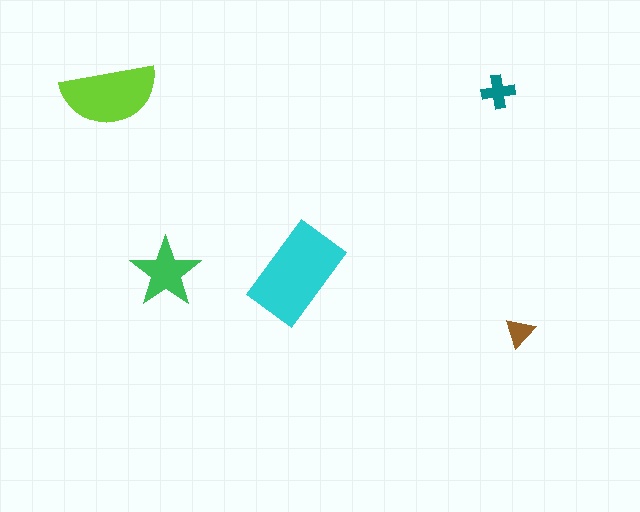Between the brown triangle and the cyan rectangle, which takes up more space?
The cyan rectangle.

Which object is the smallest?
The brown triangle.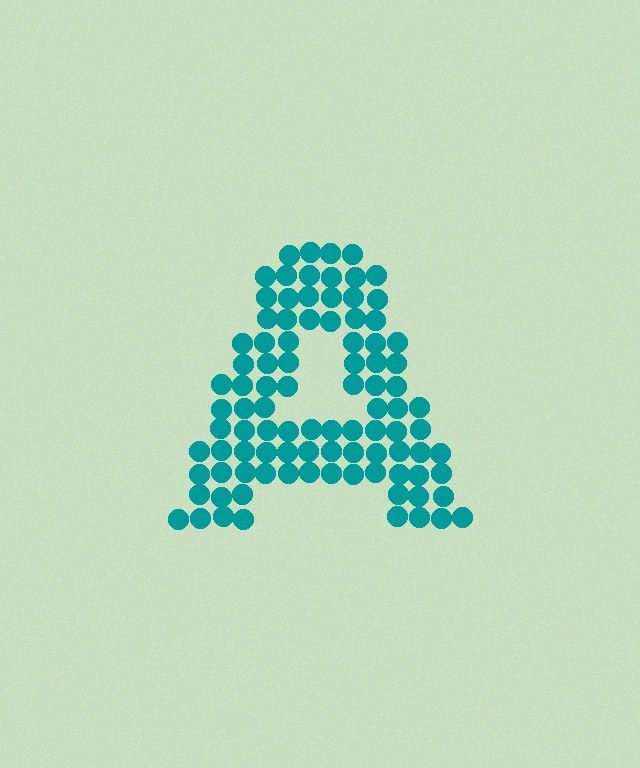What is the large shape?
The large shape is the letter A.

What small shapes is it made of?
It is made of small circles.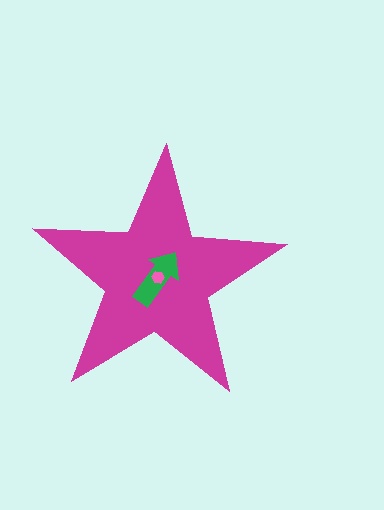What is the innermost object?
The pink hexagon.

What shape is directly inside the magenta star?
The green arrow.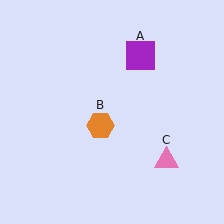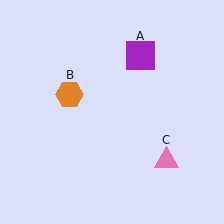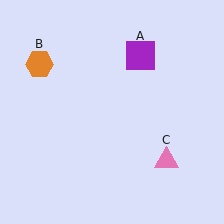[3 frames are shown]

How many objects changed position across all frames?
1 object changed position: orange hexagon (object B).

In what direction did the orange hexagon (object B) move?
The orange hexagon (object B) moved up and to the left.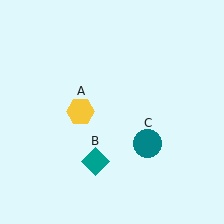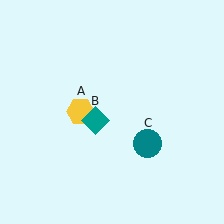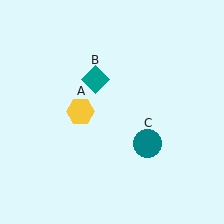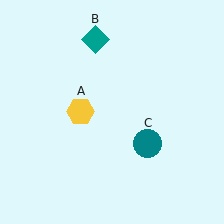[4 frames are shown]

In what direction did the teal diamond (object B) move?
The teal diamond (object B) moved up.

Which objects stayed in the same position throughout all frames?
Yellow hexagon (object A) and teal circle (object C) remained stationary.